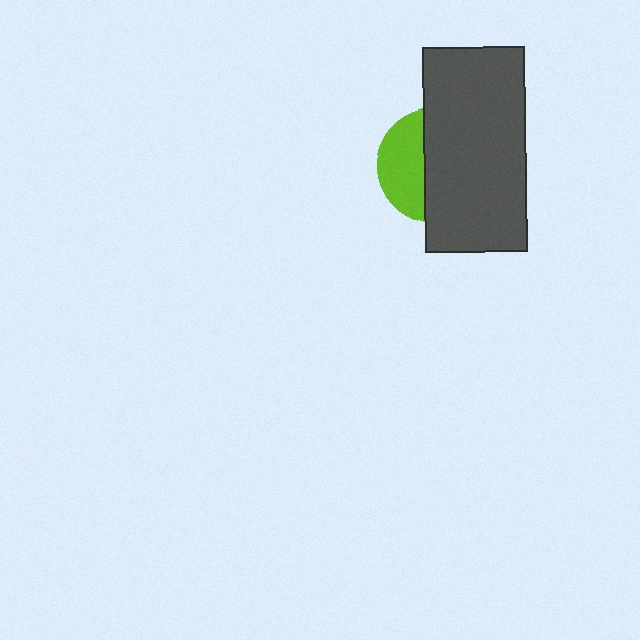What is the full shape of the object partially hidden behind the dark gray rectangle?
The partially hidden object is a lime circle.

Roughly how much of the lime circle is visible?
A small part of it is visible (roughly 37%).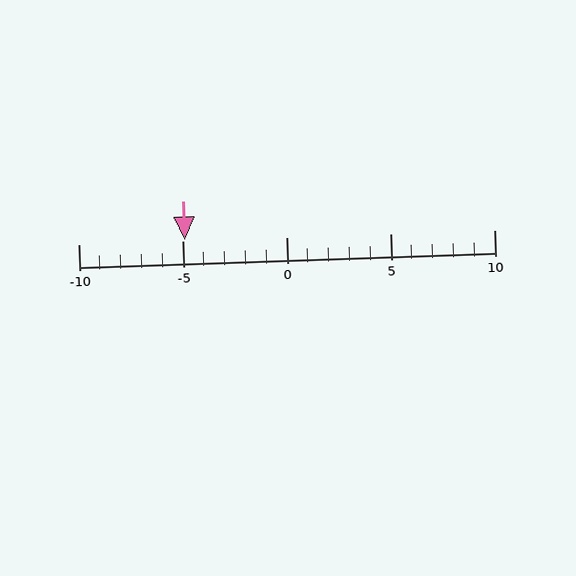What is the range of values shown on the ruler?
The ruler shows values from -10 to 10.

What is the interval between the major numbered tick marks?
The major tick marks are spaced 5 units apart.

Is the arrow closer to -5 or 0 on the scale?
The arrow is closer to -5.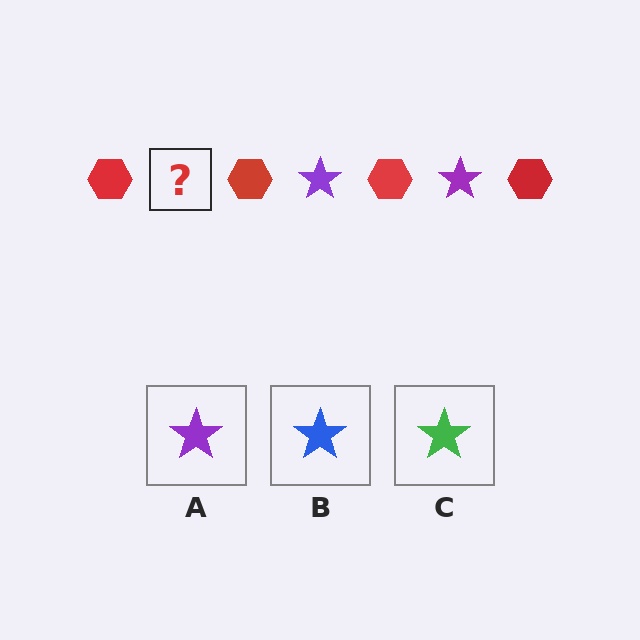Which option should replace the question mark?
Option A.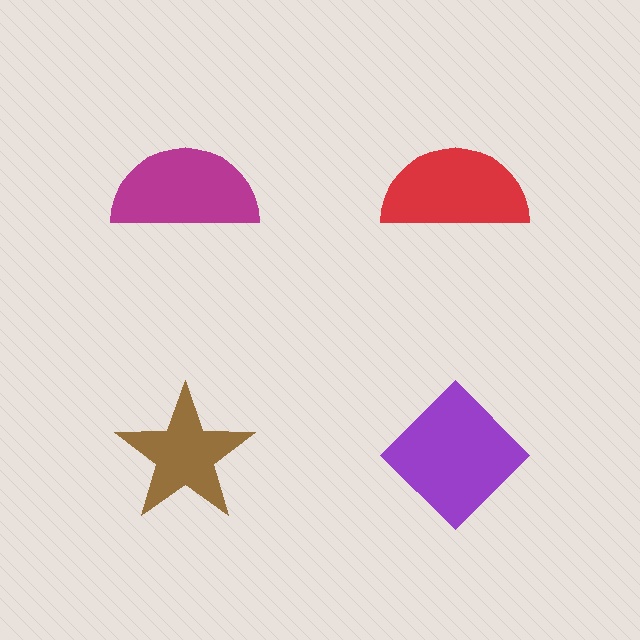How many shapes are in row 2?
2 shapes.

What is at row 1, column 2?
A red semicircle.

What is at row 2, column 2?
A purple diamond.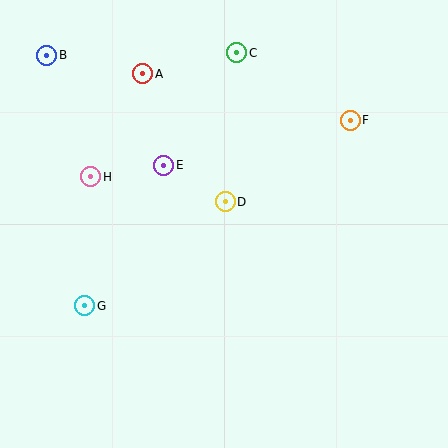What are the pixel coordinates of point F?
Point F is at (350, 120).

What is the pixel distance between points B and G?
The distance between B and G is 254 pixels.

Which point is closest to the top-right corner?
Point F is closest to the top-right corner.